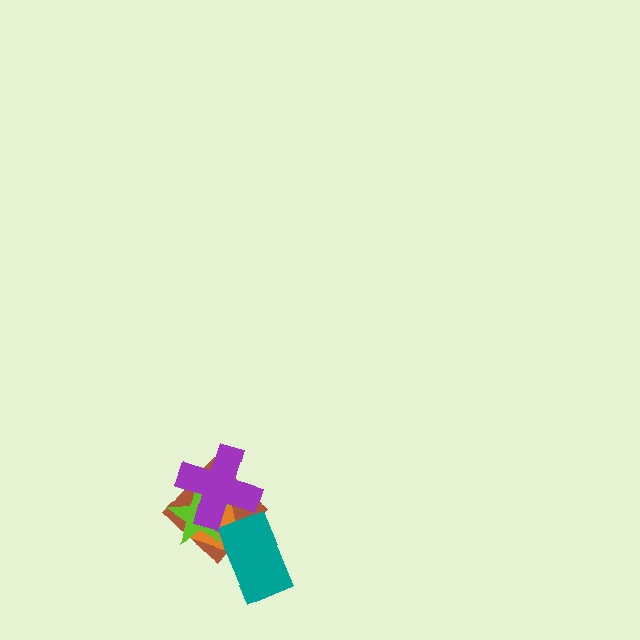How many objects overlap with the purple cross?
3 objects overlap with the purple cross.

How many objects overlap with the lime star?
3 objects overlap with the lime star.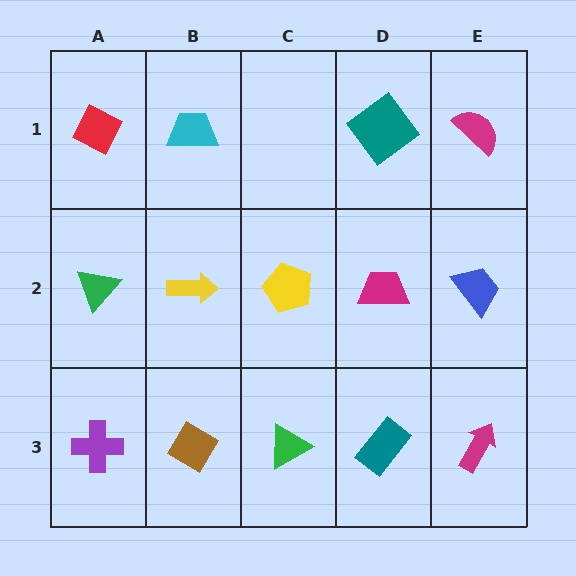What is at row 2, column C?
A yellow pentagon.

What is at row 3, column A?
A purple cross.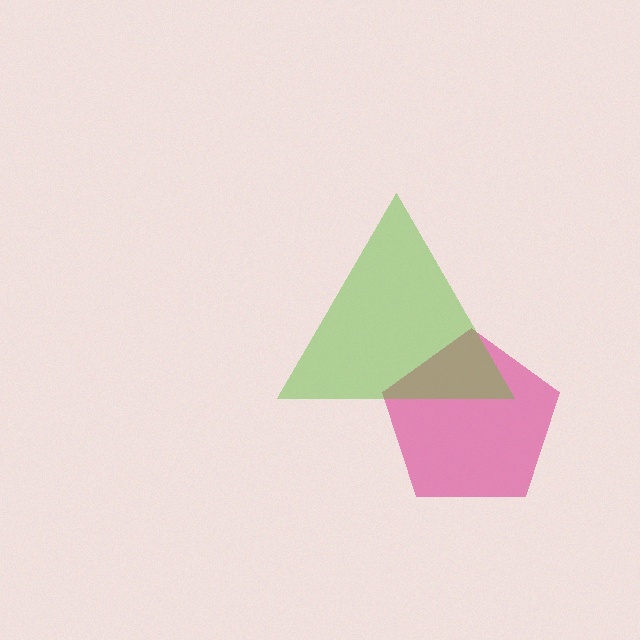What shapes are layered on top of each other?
The layered shapes are: a magenta pentagon, a lime triangle.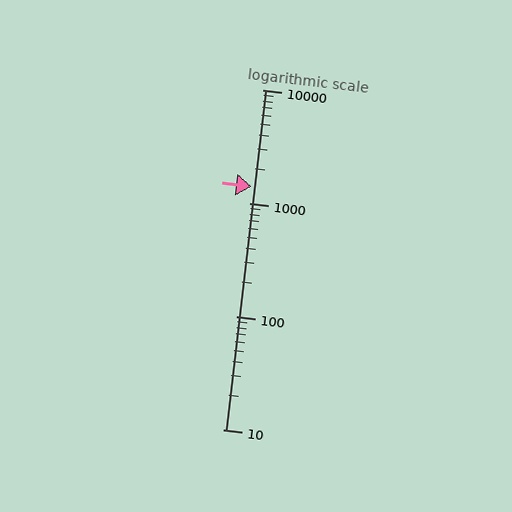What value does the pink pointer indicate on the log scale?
The pointer indicates approximately 1400.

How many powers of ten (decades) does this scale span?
The scale spans 3 decades, from 10 to 10000.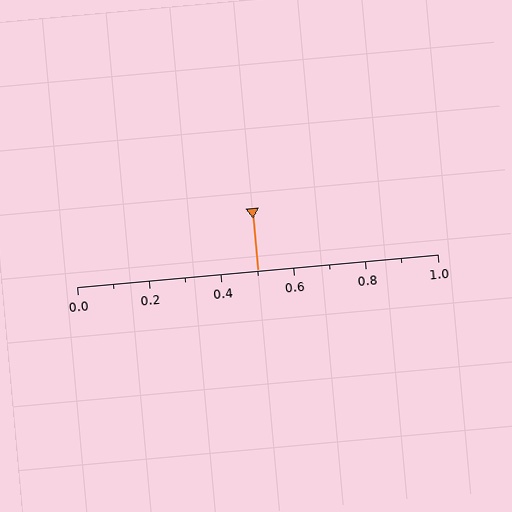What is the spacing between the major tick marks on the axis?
The major ticks are spaced 0.2 apart.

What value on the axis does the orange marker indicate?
The marker indicates approximately 0.5.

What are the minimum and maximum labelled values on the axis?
The axis runs from 0.0 to 1.0.